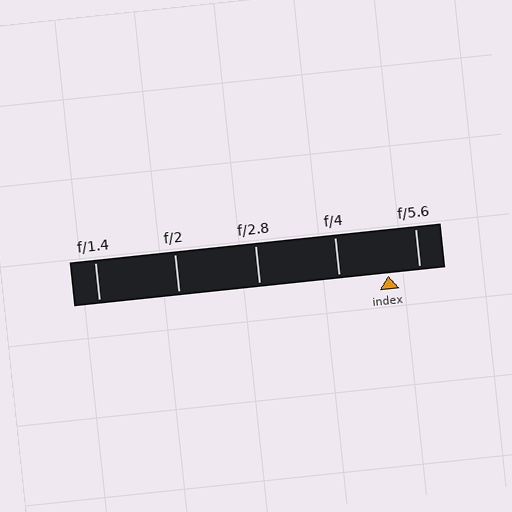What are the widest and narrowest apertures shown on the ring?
The widest aperture shown is f/1.4 and the narrowest is f/5.6.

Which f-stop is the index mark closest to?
The index mark is closest to f/5.6.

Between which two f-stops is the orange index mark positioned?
The index mark is between f/4 and f/5.6.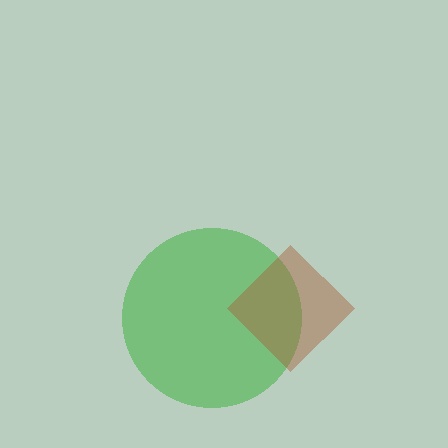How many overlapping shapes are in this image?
There are 2 overlapping shapes in the image.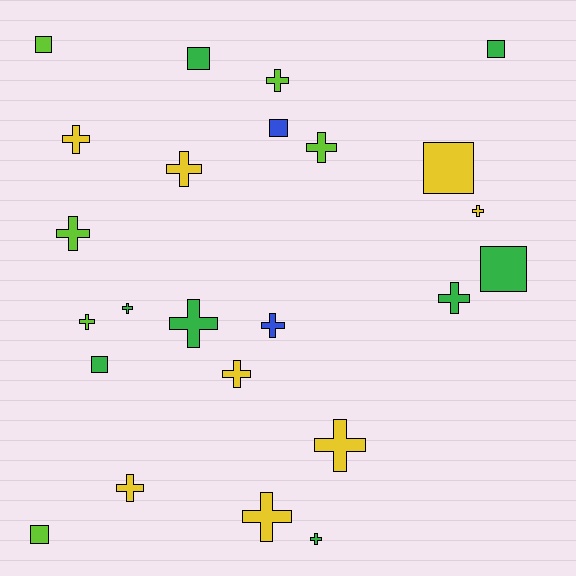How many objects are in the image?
There are 24 objects.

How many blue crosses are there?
There is 1 blue cross.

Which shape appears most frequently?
Cross, with 16 objects.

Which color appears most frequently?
Green, with 8 objects.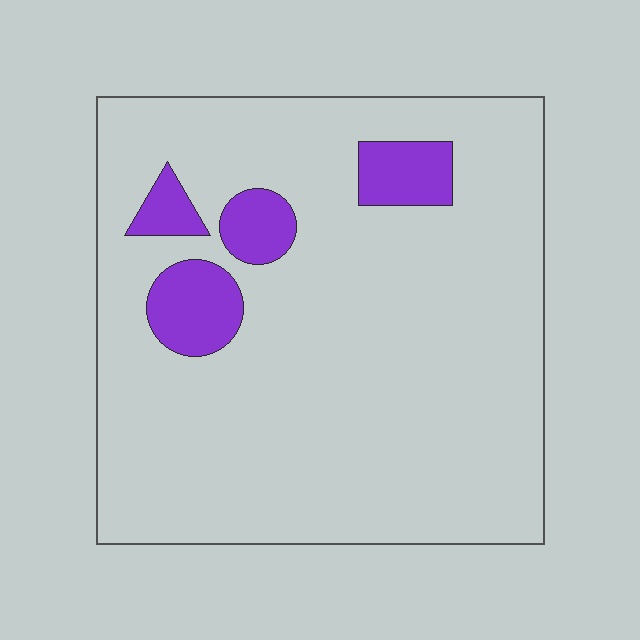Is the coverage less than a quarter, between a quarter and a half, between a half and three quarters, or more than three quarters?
Less than a quarter.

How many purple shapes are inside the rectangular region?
4.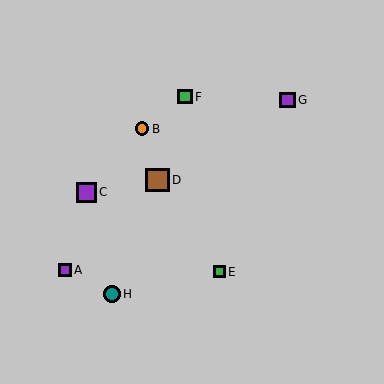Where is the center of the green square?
The center of the green square is at (219, 272).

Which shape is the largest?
The brown square (labeled D) is the largest.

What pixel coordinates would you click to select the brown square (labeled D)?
Click at (158, 180) to select the brown square D.